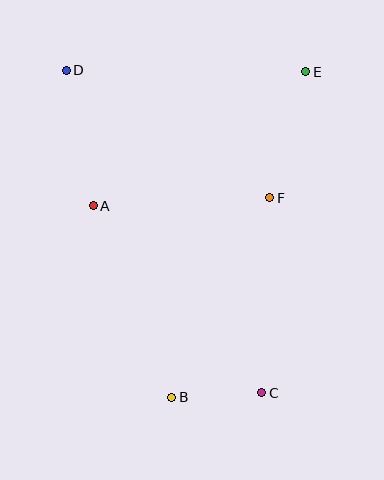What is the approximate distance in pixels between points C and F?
The distance between C and F is approximately 195 pixels.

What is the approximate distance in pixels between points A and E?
The distance between A and E is approximately 250 pixels.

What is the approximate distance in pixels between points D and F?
The distance between D and F is approximately 241 pixels.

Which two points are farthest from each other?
Points C and D are farthest from each other.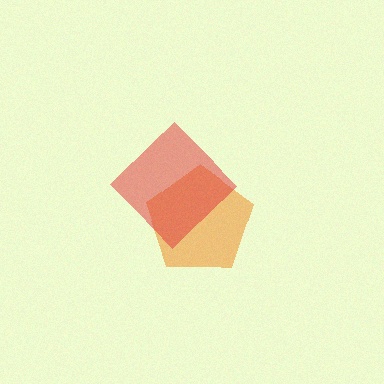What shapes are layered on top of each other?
The layered shapes are: an orange pentagon, a red diamond.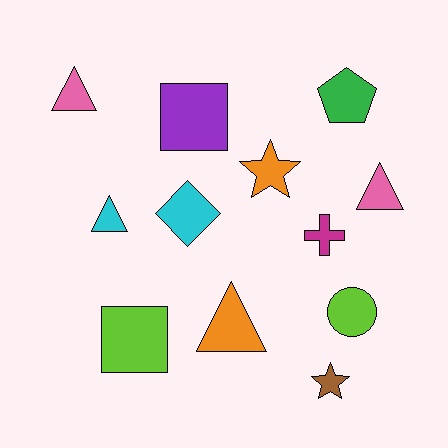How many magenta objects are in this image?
There is 1 magenta object.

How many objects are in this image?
There are 12 objects.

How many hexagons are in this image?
There are no hexagons.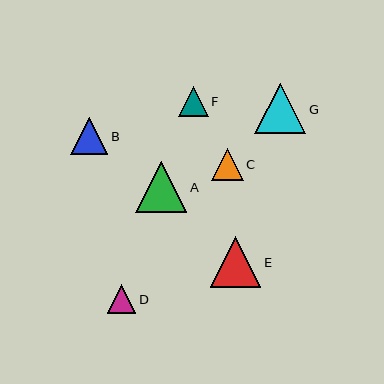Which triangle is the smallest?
Triangle D is the smallest with a size of approximately 28 pixels.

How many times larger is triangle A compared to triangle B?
Triangle A is approximately 1.4 times the size of triangle B.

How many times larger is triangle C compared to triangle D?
Triangle C is approximately 1.1 times the size of triangle D.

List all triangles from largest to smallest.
From largest to smallest: A, G, E, B, C, F, D.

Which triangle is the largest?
Triangle A is the largest with a size of approximately 51 pixels.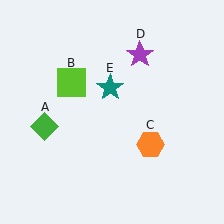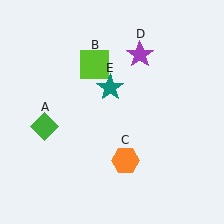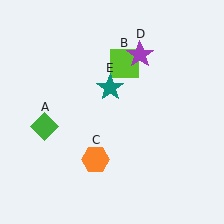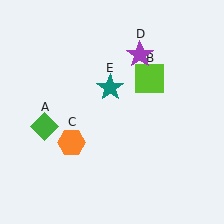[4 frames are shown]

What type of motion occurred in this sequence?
The lime square (object B), orange hexagon (object C) rotated clockwise around the center of the scene.